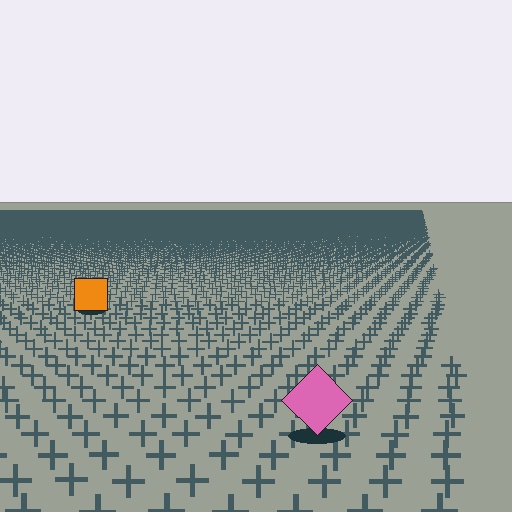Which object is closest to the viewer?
The pink diamond is closest. The texture marks near it are larger and more spread out.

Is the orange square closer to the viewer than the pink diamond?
No. The pink diamond is closer — you can tell from the texture gradient: the ground texture is coarser near it.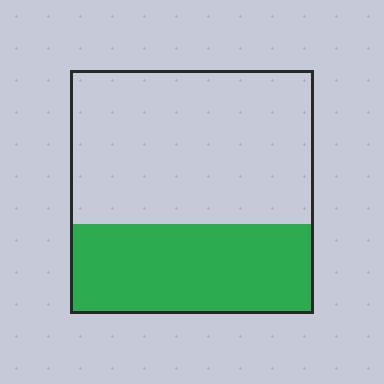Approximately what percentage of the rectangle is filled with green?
Approximately 35%.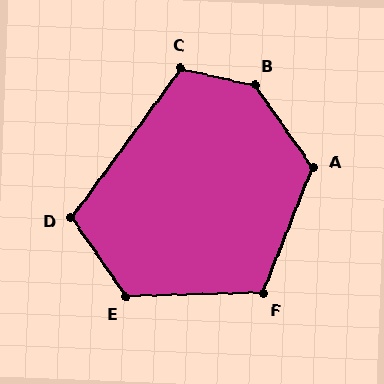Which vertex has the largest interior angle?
B, at approximately 138 degrees.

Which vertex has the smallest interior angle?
D, at approximately 109 degrees.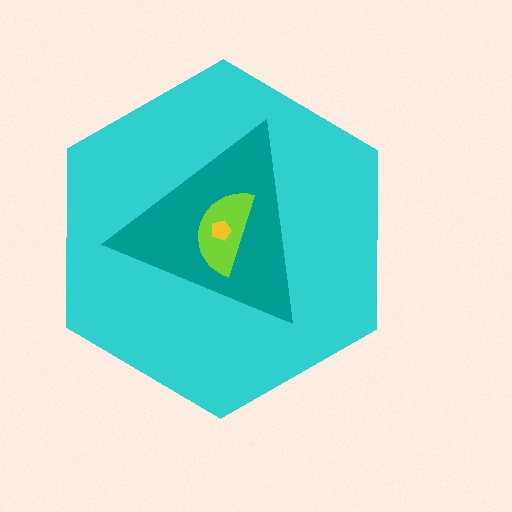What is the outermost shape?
The cyan hexagon.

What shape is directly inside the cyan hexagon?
The teal triangle.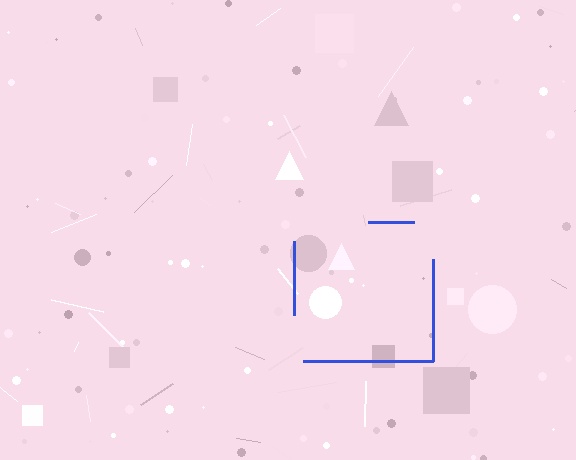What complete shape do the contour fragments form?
The contour fragments form a square.